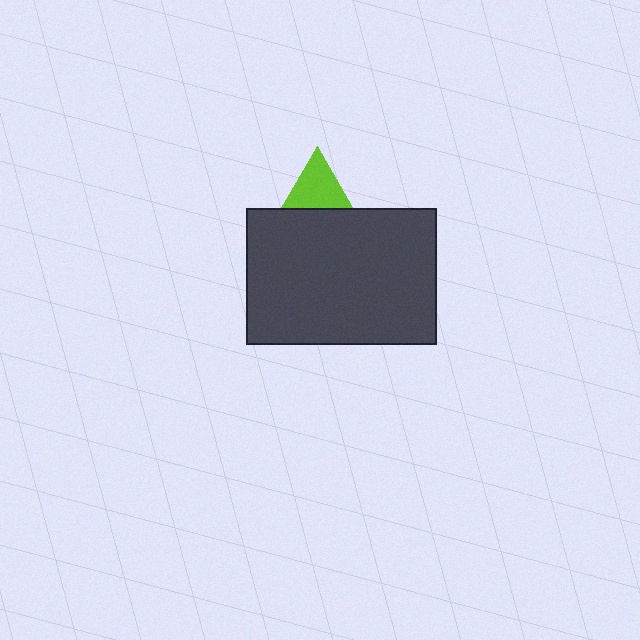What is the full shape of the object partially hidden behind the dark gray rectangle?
The partially hidden object is a lime triangle.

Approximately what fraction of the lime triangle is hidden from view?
Roughly 58% of the lime triangle is hidden behind the dark gray rectangle.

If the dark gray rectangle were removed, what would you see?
You would see the complete lime triangle.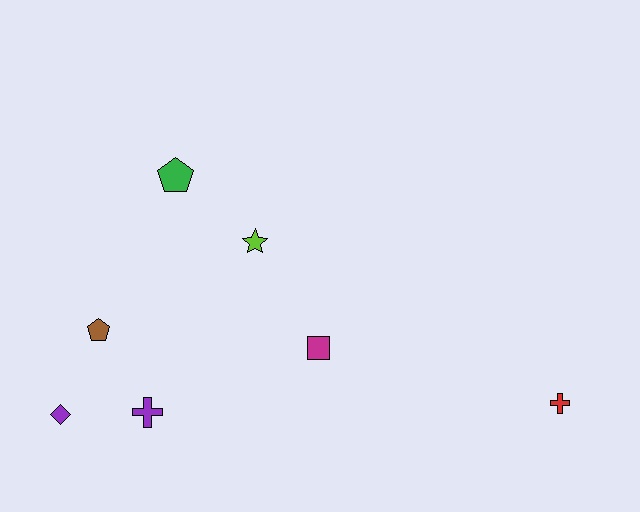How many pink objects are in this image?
There are no pink objects.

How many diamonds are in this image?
There is 1 diamond.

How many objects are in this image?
There are 7 objects.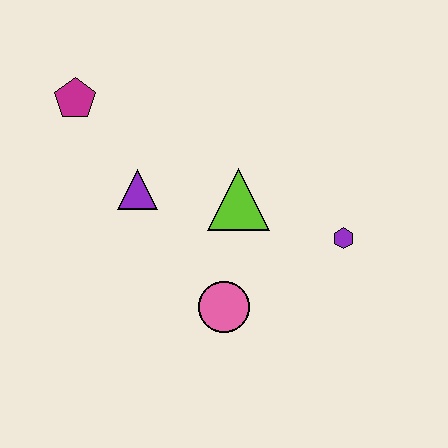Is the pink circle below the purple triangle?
Yes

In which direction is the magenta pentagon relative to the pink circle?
The magenta pentagon is above the pink circle.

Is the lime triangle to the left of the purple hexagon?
Yes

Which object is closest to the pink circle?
The lime triangle is closest to the pink circle.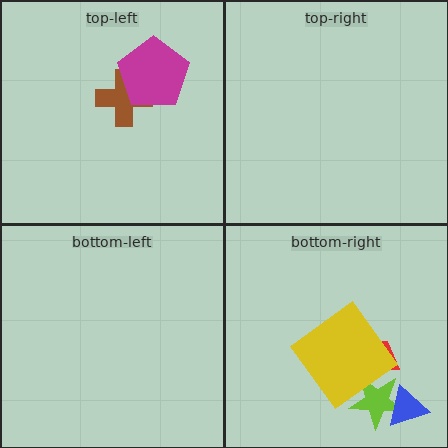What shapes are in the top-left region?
The brown cross, the magenta pentagon.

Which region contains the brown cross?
The top-left region.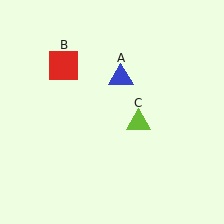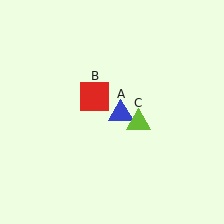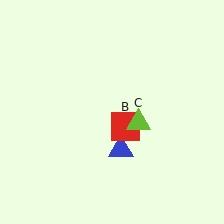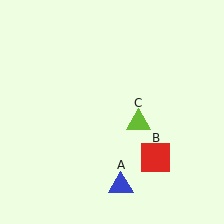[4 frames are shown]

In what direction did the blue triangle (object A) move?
The blue triangle (object A) moved down.